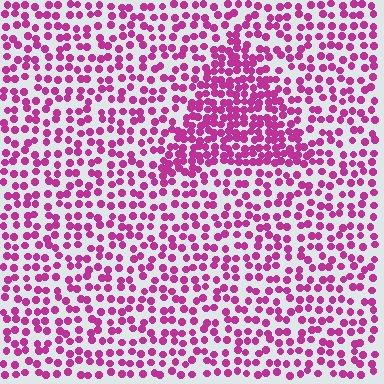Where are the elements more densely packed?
The elements are more densely packed inside the triangle boundary.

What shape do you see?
I see a triangle.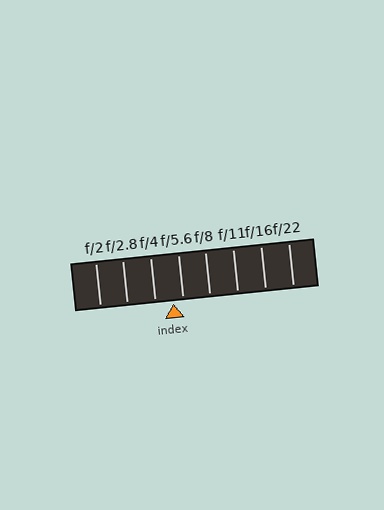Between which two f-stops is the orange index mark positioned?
The index mark is between f/4 and f/5.6.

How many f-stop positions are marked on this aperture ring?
There are 8 f-stop positions marked.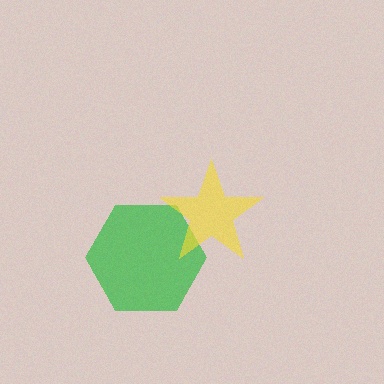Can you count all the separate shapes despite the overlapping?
Yes, there are 2 separate shapes.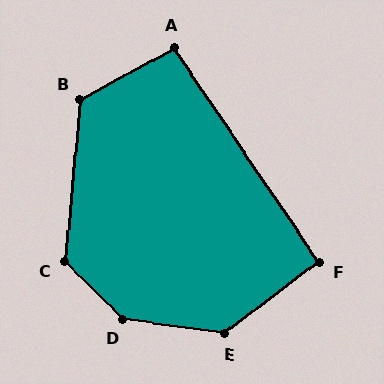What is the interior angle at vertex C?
Approximately 129 degrees (obtuse).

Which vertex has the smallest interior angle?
F, at approximately 93 degrees.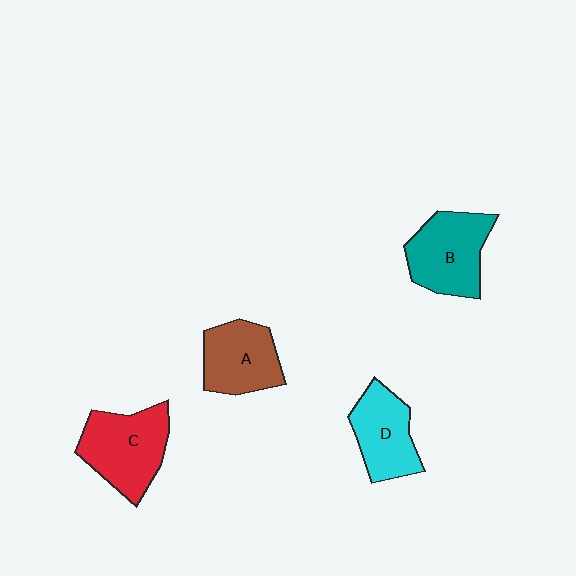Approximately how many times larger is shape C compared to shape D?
Approximately 1.3 times.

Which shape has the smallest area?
Shape D (cyan).